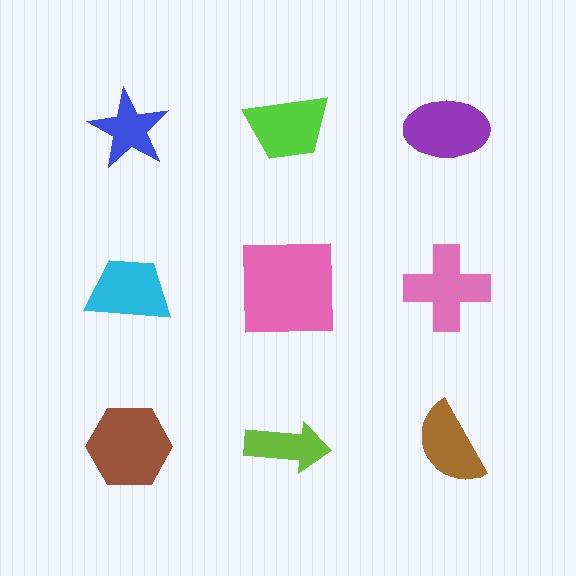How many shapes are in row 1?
3 shapes.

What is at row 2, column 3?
A pink cross.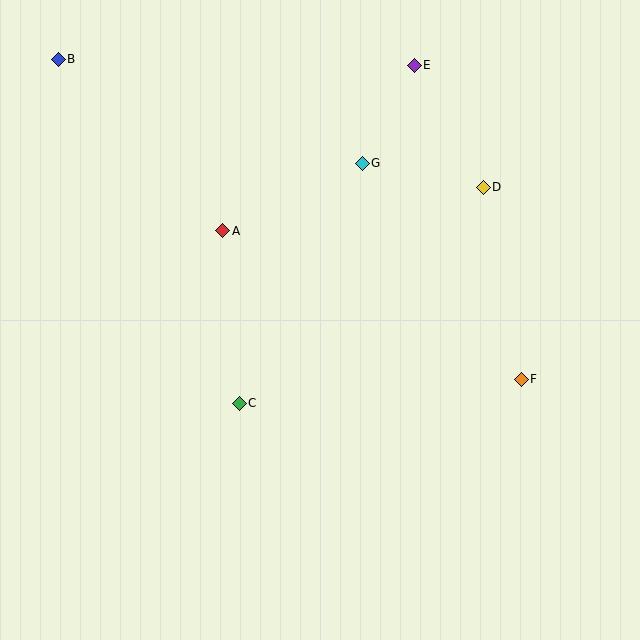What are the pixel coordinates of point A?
Point A is at (223, 231).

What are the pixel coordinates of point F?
Point F is at (521, 379).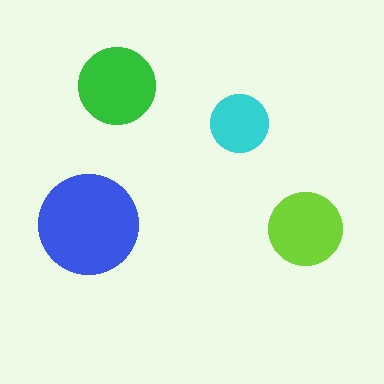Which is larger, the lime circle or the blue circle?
The blue one.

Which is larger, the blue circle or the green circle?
The blue one.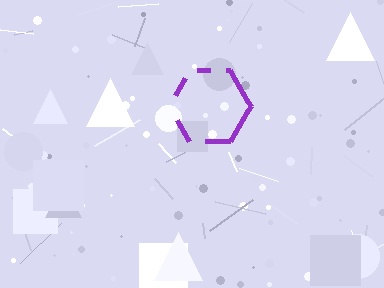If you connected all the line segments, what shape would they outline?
They would outline a hexagon.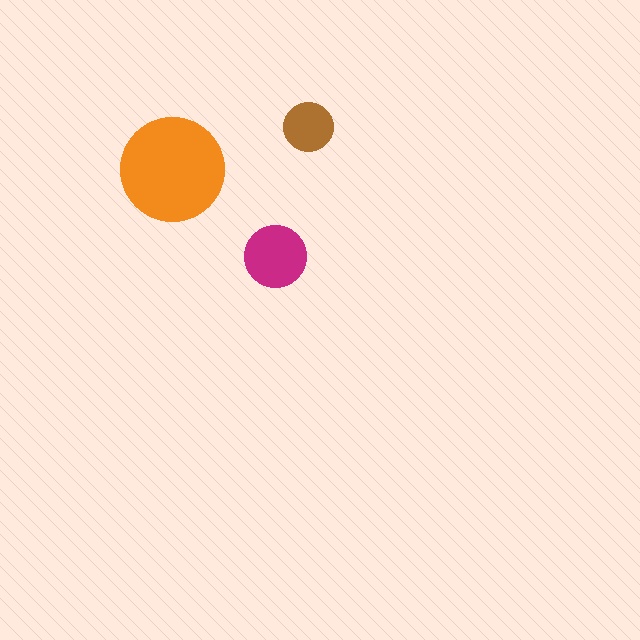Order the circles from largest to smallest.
the orange one, the magenta one, the brown one.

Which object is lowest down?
The magenta circle is bottommost.